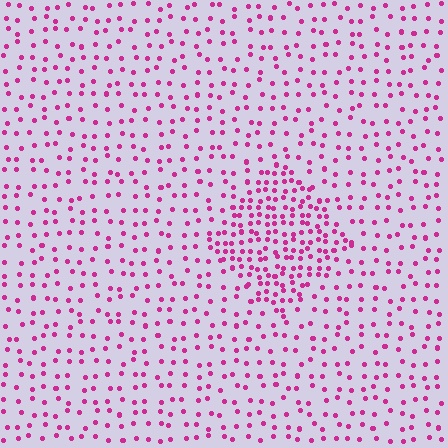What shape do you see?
I see a diamond.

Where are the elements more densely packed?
The elements are more densely packed inside the diamond boundary.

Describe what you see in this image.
The image contains small magenta elements arranged at two different densities. A diamond-shaped region is visible where the elements are more densely packed than the surrounding area.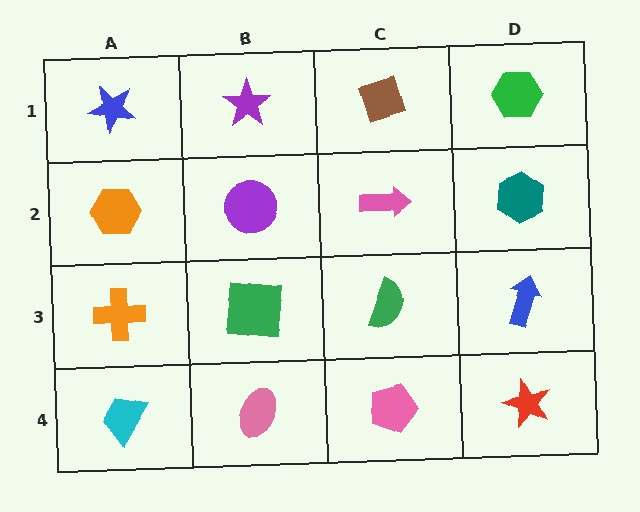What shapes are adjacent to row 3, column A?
An orange hexagon (row 2, column A), a cyan trapezoid (row 4, column A), a green square (row 3, column B).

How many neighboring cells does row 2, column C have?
4.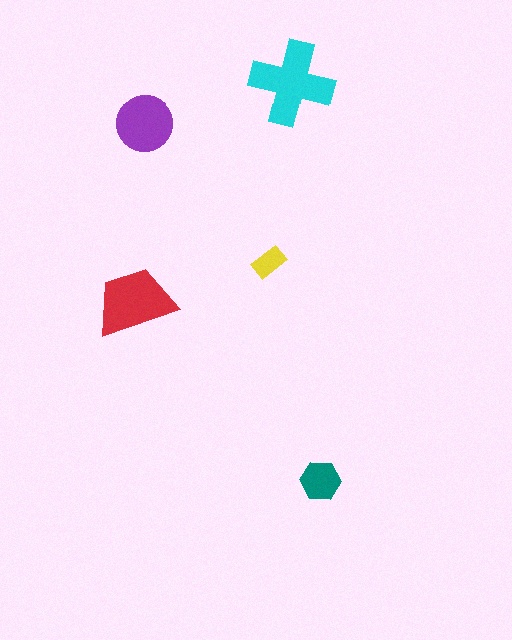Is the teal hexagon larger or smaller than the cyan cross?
Smaller.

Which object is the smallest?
The yellow rectangle.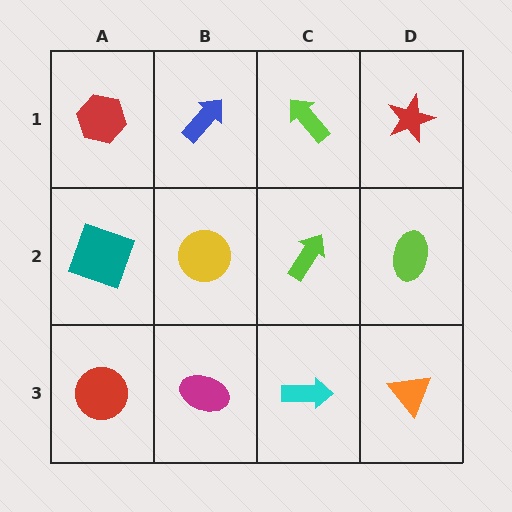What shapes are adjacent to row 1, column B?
A yellow circle (row 2, column B), a red hexagon (row 1, column A), a lime arrow (row 1, column C).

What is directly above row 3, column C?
A lime arrow.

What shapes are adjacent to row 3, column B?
A yellow circle (row 2, column B), a red circle (row 3, column A), a cyan arrow (row 3, column C).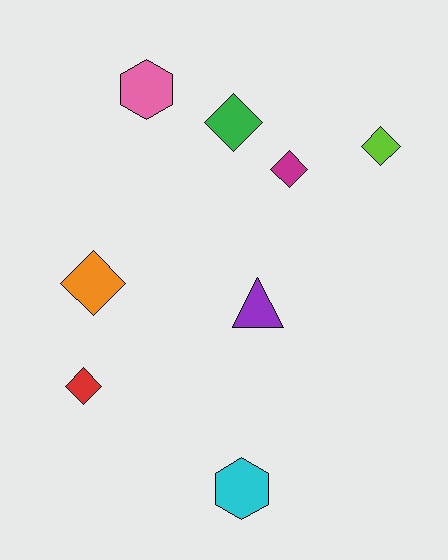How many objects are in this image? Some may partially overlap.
There are 8 objects.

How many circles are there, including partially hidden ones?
There are no circles.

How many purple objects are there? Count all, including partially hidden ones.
There is 1 purple object.